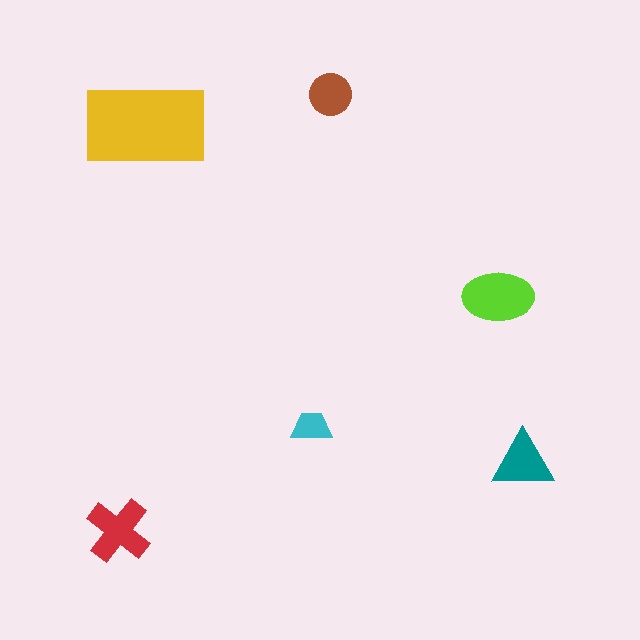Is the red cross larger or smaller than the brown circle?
Larger.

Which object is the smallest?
The cyan trapezoid.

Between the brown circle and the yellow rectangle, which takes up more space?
The yellow rectangle.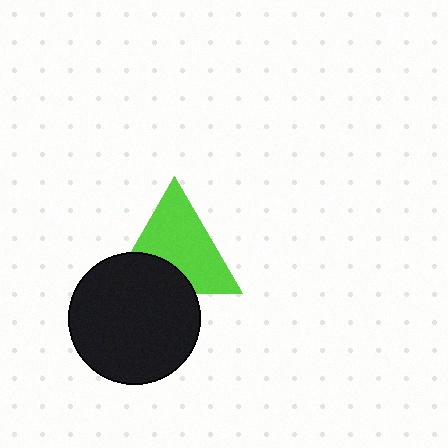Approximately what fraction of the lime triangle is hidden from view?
Roughly 31% of the lime triangle is hidden behind the black circle.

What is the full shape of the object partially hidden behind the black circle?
The partially hidden object is a lime triangle.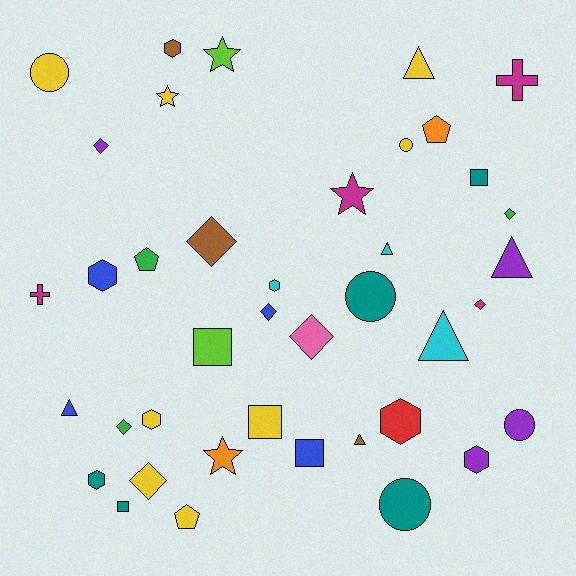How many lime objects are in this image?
There are 2 lime objects.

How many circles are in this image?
There are 5 circles.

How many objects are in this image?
There are 40 objects.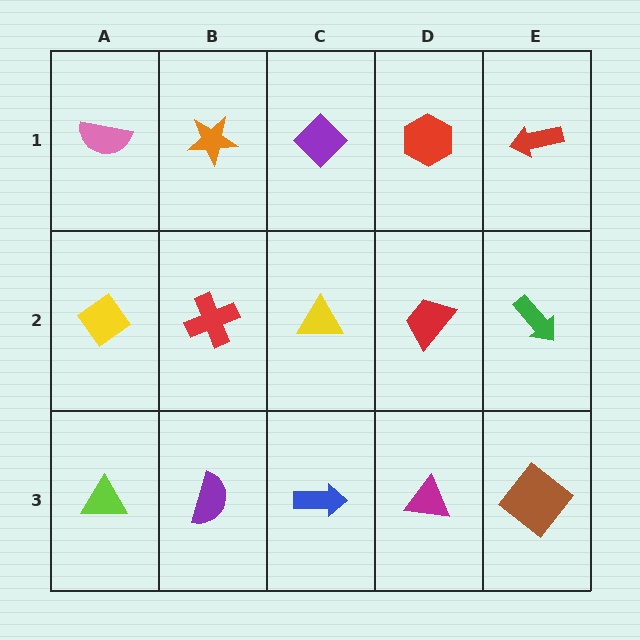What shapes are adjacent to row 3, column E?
A green arrow (row 2, column E), a magenta triangle (row 3, column D).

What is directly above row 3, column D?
A red trapezoid.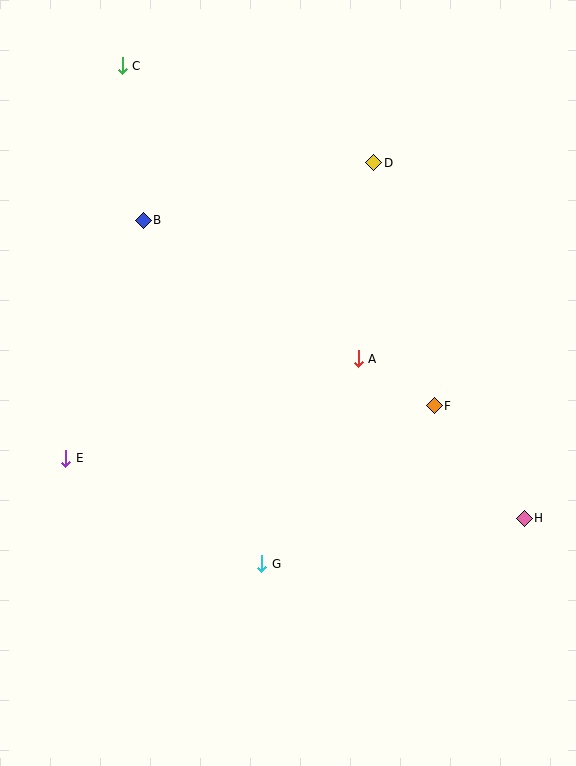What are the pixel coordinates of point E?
Point E is at (66, 458).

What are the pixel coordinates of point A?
Point A is at (358, 359).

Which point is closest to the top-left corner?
Point C is closest to the top-left corner.